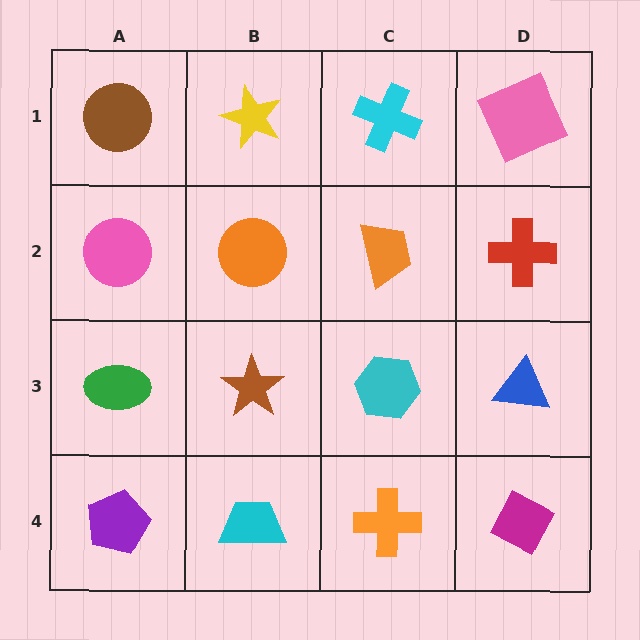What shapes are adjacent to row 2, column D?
A pink square (row 1, column D), a blue triangle (row 3, column D), an orange trapezoid (row 2, column C).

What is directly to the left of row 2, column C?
An orange circle.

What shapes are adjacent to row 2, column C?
A cyan cross (row 1, column C), a cyan hexagon (row 3, column C), an orange circle (row 2, column B), a red cross (row 2, column D).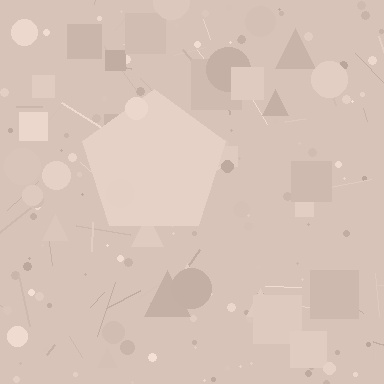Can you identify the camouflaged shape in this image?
The camouflaged shape is a pentagon.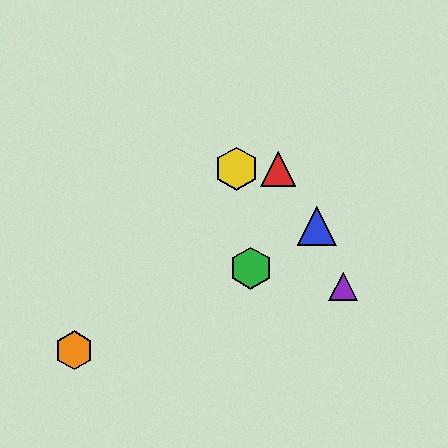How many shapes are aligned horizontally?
2 shapes (the red triangle, the yellow hexagon) are aligned horizontally.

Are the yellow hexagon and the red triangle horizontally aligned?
Yes, both are at y≈169.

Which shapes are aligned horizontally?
The red triangle, the yellow hexagon are aligned horizontally.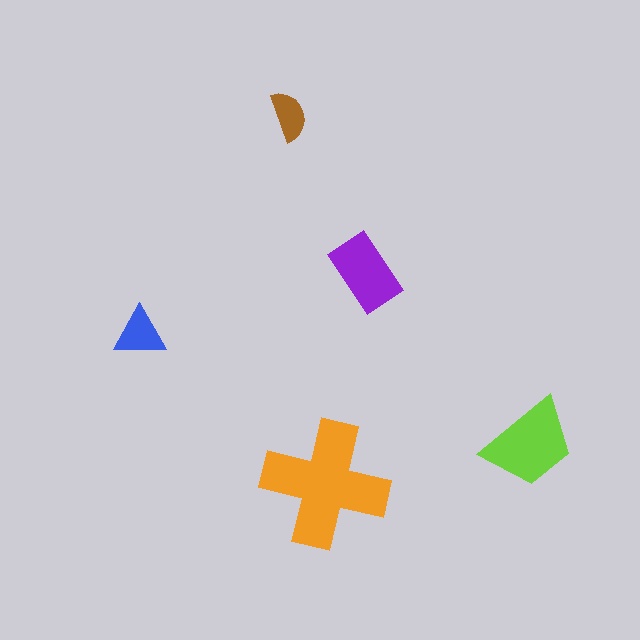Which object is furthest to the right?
The lime trapezoid is rightmost.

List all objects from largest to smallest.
The orange cross, the lime trapezoid, the purple rectangle, the blue triangle, the brown semicircle.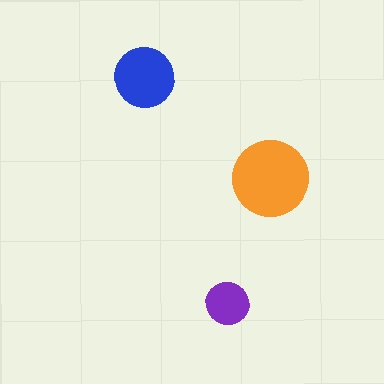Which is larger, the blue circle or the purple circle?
The blue one.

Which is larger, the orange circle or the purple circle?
The orange one.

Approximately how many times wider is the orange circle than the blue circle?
About 1.5 times wider.